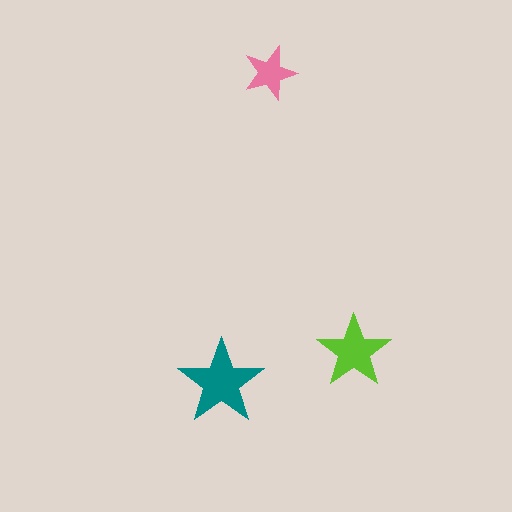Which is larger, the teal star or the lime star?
The teal one.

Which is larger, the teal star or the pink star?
The teal one.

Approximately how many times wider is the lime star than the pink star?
About 1.5 times wider.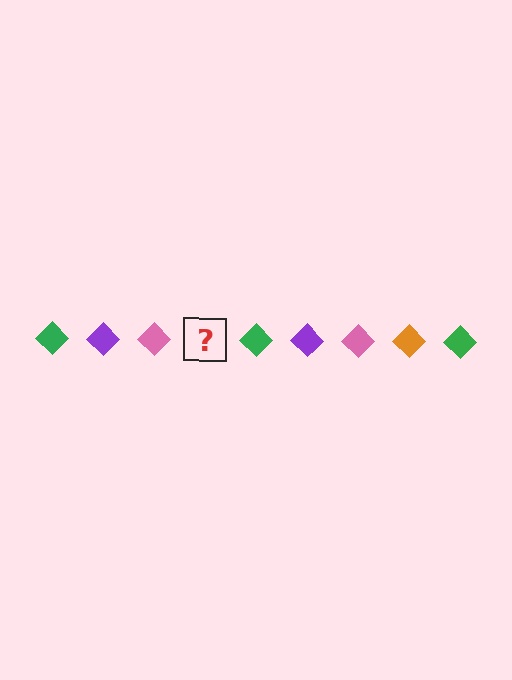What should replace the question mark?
The question mark should be replaced with an orange diamond.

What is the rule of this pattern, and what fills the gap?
The rule is that the pattern cycles through green, purple, pink, orange diamonds. The gap should be filled with an orange diamond.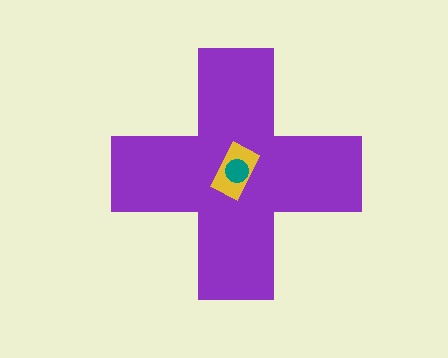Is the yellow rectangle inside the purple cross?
Yes.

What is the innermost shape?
The teal circle.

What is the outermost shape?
The purple cross.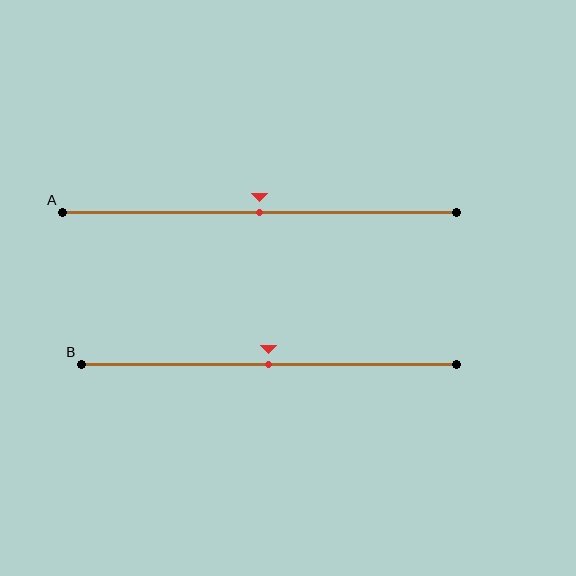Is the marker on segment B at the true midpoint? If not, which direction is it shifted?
Yes, the marker on segment B is at the true midpoint.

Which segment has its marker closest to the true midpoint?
Segment A has its marker closest to the true midpoint.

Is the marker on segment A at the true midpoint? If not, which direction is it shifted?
Yes, the marker on segment A is at the true midpoint.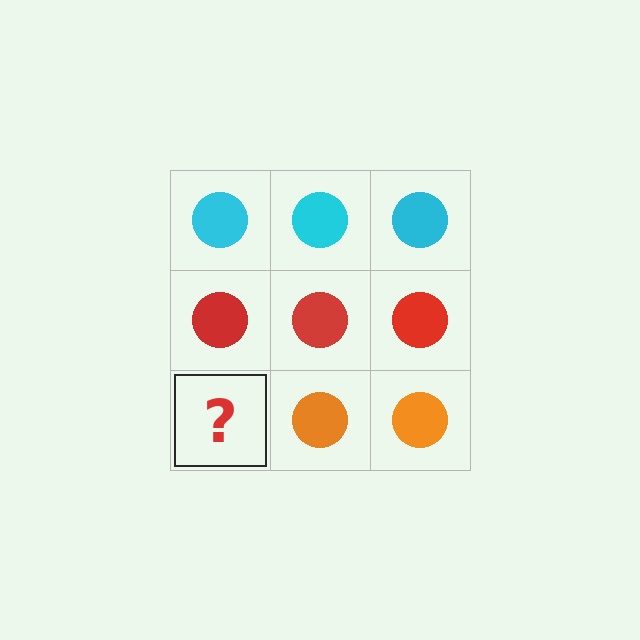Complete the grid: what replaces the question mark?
The question mark should be replaced with an orange circle.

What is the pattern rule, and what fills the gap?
The rule is that each row has a consistent color. The gap should be filled with an orange circle.